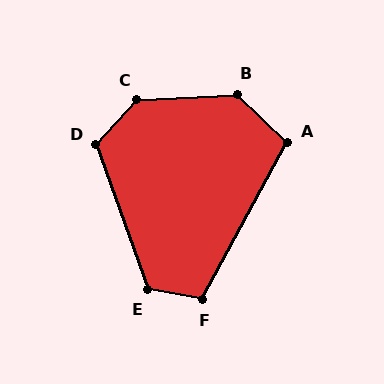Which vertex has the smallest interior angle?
A, at approximately 105 degrees.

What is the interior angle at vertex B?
Approximately 133 degrees (obtuse).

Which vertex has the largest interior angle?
C, at approximately 136 degrees.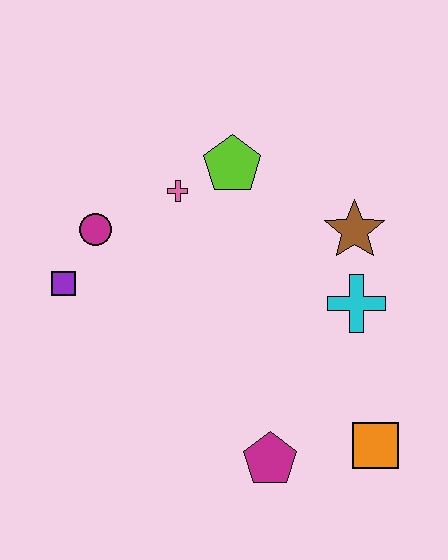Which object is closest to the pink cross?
The lime pentagon is closest to the pink cross.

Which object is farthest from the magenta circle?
The orange square is farthest from the magenta circle.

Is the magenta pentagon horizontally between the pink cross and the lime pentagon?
No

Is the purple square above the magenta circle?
No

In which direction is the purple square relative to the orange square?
The purple square is to the left of the orange square.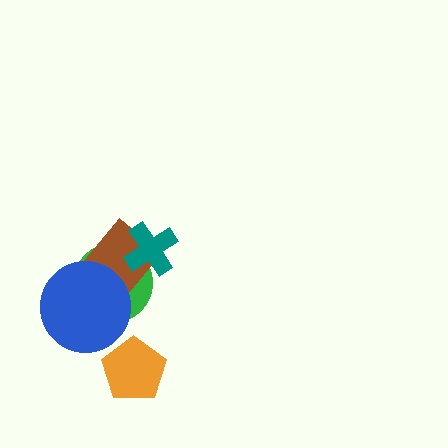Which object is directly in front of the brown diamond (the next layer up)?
The blue circle is directly in front of the brown diamond.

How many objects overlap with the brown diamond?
3 objects overlap with the brown diamond.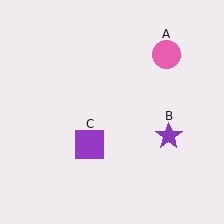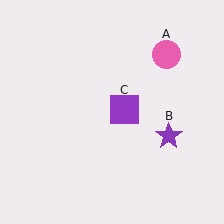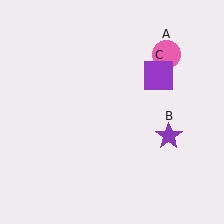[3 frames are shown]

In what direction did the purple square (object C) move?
The purple square (object C) moved up and to the right.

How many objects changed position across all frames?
1 object changed position: purple square (object C).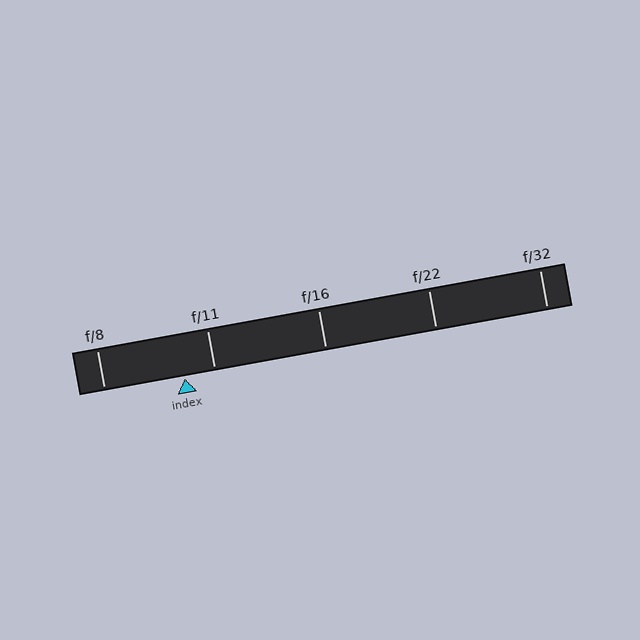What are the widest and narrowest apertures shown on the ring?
The widest aperture shown is f/8 and the narrowest is f/32.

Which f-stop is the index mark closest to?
The index mark is closest to f/11.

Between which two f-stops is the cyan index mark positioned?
The index mark is between f/8 and f/11.